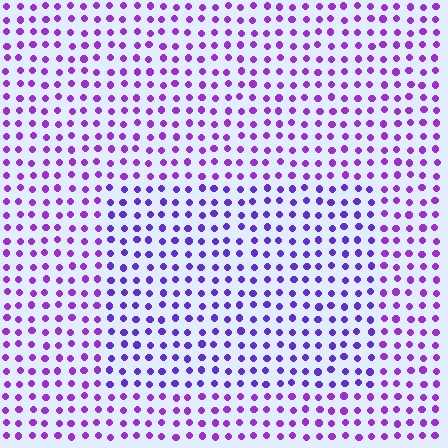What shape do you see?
I see a rectangle.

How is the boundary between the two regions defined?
The boundary is defined purely by a slight shift in hue (about 23 degrees). Spacing, size, and orientation are identical on both sides.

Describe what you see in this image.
The image is filled with small purple elements in a uniform arrangement. A rectangle-shaped region is visible where the elements are tinted to a slightly different hue, forming a subtle color boundary.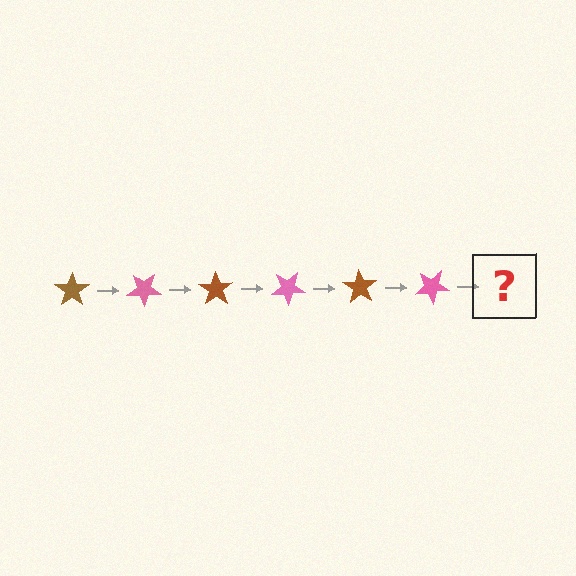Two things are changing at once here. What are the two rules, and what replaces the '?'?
The two rules are that it rotates 35 degrees each step and the color cycles through brown and pink. The '?' should be a brown star, rotated 210 degrees from the start.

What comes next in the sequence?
The next element should be a brown star, rotated 210 degrees from the start.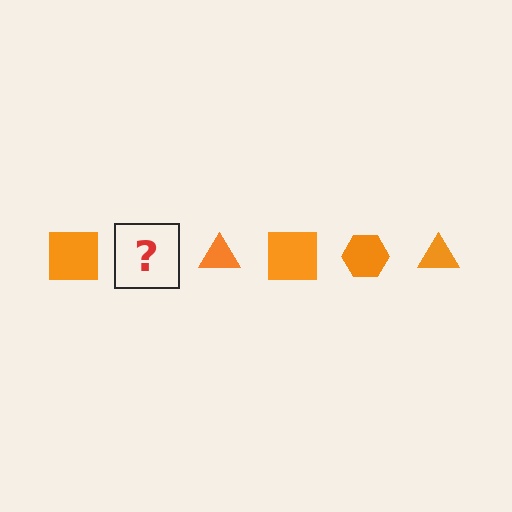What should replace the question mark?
The question mark should be replaced with an orange hexagon.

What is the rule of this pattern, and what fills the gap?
The rule is that the pattern cycles through square, hexagon, triangle shapes in orange. The gap should be filled with an orange hexagon.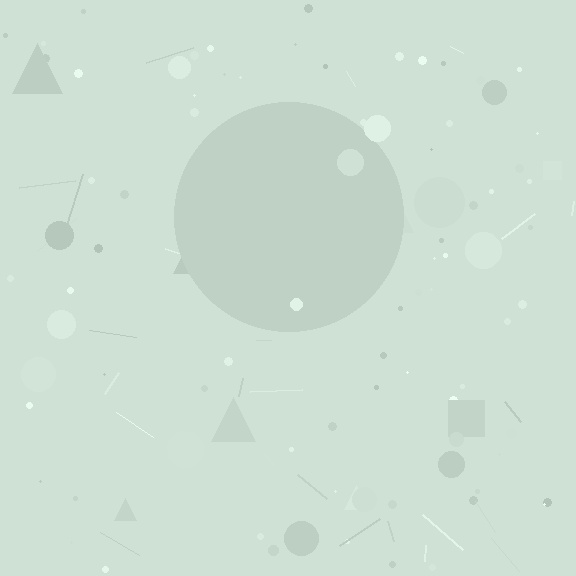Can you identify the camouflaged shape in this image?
The camouflaged shape is a circle.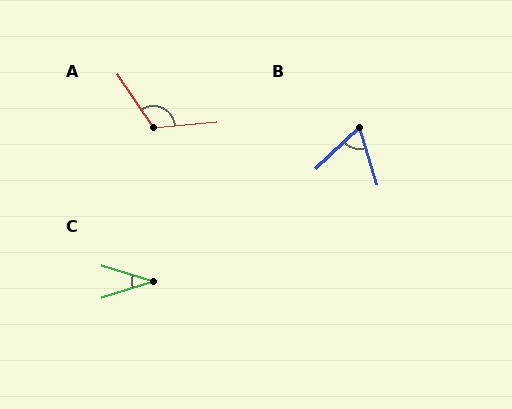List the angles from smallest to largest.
C (34°), B (63°), A (119°).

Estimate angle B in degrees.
Approximately 63 degrees.